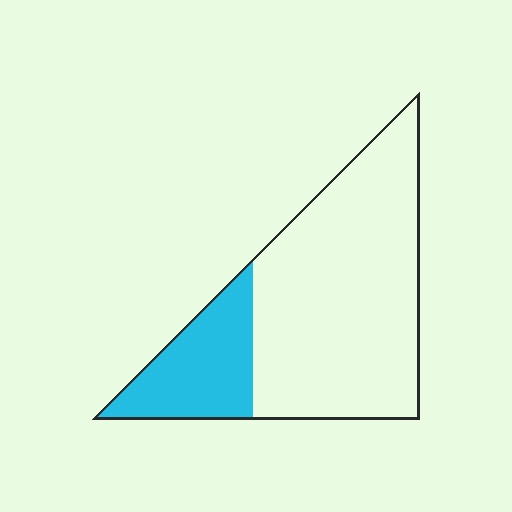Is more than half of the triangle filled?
No.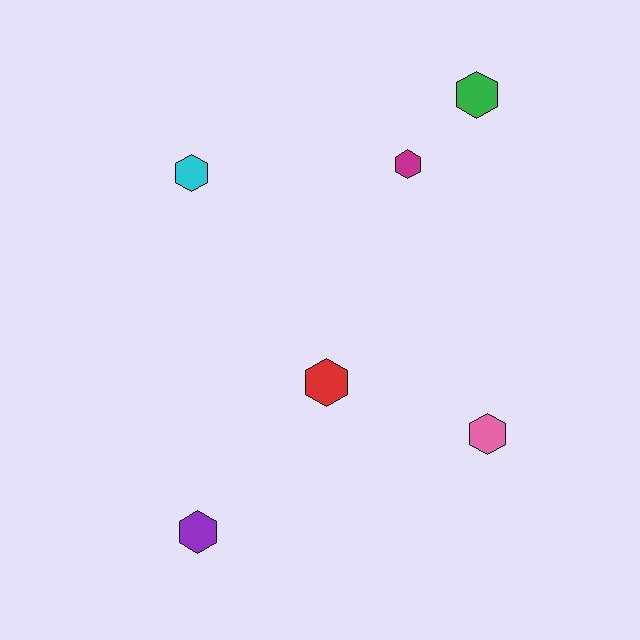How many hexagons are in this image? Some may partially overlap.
There are 6 hexagons.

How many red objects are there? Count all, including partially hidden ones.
There is 1 red object.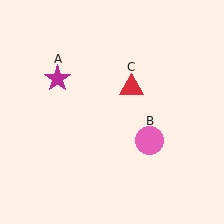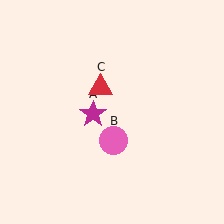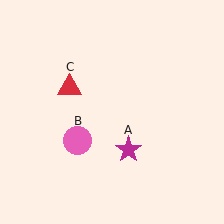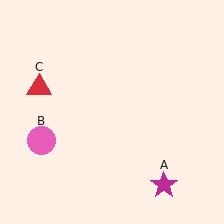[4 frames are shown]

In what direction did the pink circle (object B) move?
The pink circle (object B) moved left.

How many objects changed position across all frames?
3 objects changed position: magenta star (object A), pink circle (object B), red triangle (object C).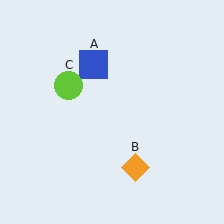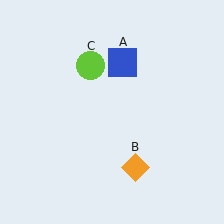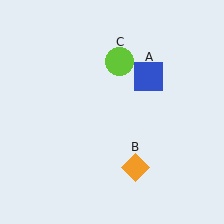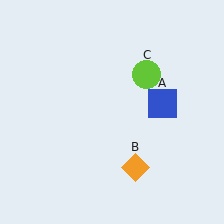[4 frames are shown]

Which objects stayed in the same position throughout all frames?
Orange diamond (object B) remained stationary.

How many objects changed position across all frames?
2 objects changed position: blue square (object A), lime circle (object C).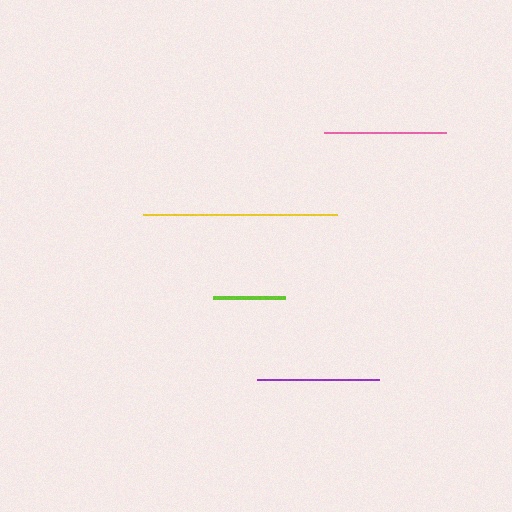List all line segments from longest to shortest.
From longest to shortest: yellow, pink, purple, lime.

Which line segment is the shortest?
The lime line is the shortest at approximately 72 pixels.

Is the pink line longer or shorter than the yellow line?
The yellow line is longer than the pink line.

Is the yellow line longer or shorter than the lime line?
The yellow line is longer than the lime line.